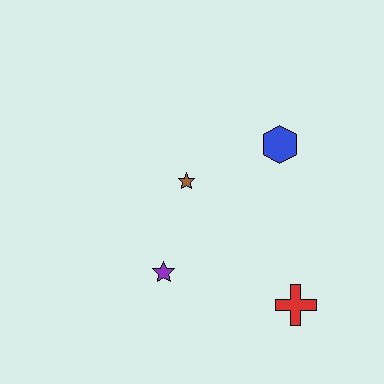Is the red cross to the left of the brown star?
No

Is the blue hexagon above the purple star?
Yes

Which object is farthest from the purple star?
The blue hexagon is farthest from the purple star.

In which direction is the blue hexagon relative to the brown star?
The blue hexagon is to the right of the brown star.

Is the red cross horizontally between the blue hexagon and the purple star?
No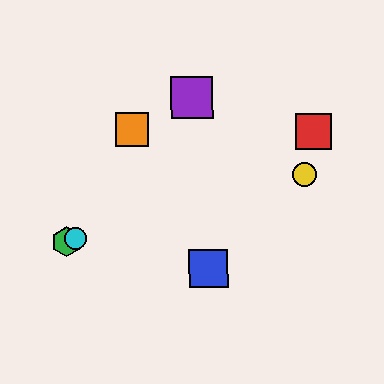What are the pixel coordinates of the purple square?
The purple square is at (192, 98).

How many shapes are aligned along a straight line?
3 shapes (the red square, the green hexagon, the cyan circle) are aligned along a straight line.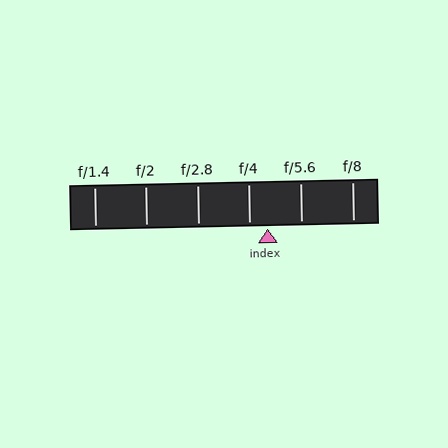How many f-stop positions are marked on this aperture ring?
There are 6 f-stop positions marked.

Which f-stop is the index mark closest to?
The index mark is closest to f/4.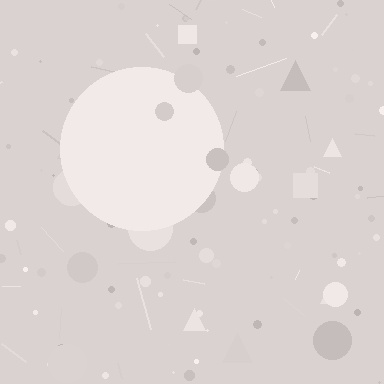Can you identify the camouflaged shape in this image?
The camouflaged shape is a circle.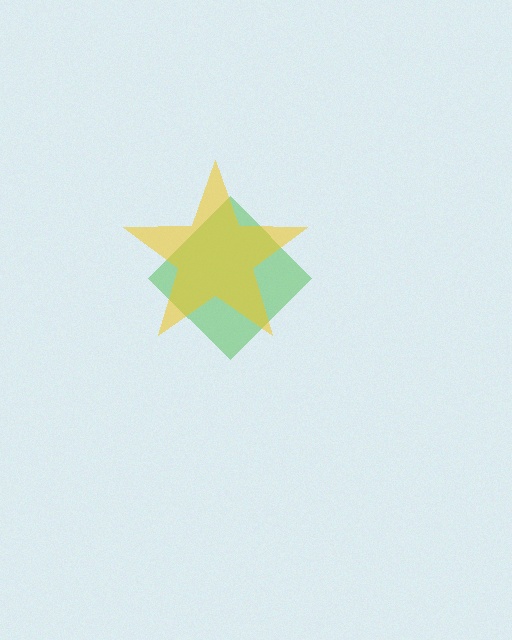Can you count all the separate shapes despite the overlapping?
Yes, there are 2 separate shapes.